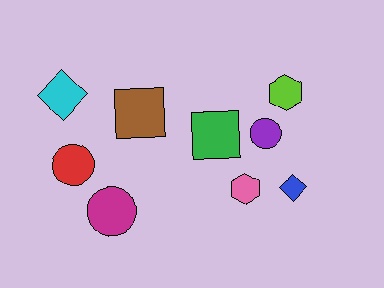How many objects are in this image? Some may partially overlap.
There are 9 objects.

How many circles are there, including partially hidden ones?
There are 3 circles.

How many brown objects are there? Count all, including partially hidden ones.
There is 1 brown object.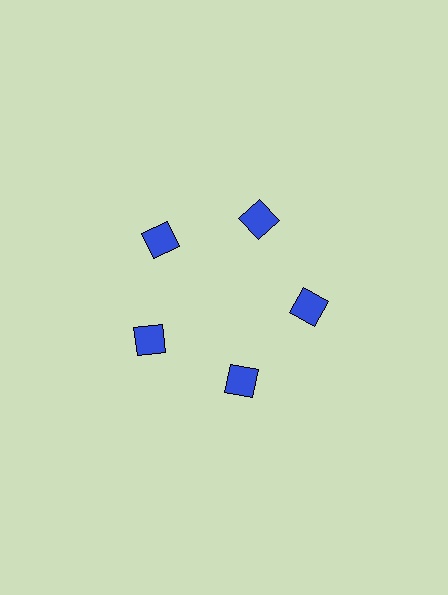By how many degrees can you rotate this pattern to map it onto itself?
The pattern maps onto itself every 72 degrees of rotation.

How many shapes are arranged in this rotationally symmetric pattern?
There are 5 shapes, arranged in 5 groups of 1.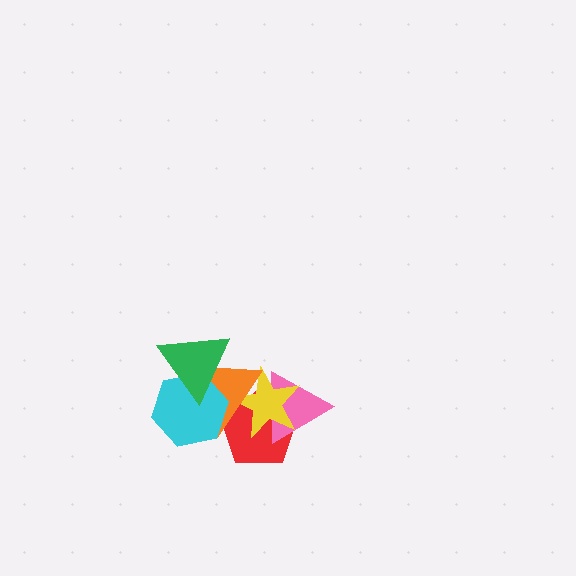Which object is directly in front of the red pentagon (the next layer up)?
The pink triangle is directly in front of the red pentagon.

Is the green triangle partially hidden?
No, no other shape covers it.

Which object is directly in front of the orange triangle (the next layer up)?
The cyan hexagon is directly in front of the orange triangle.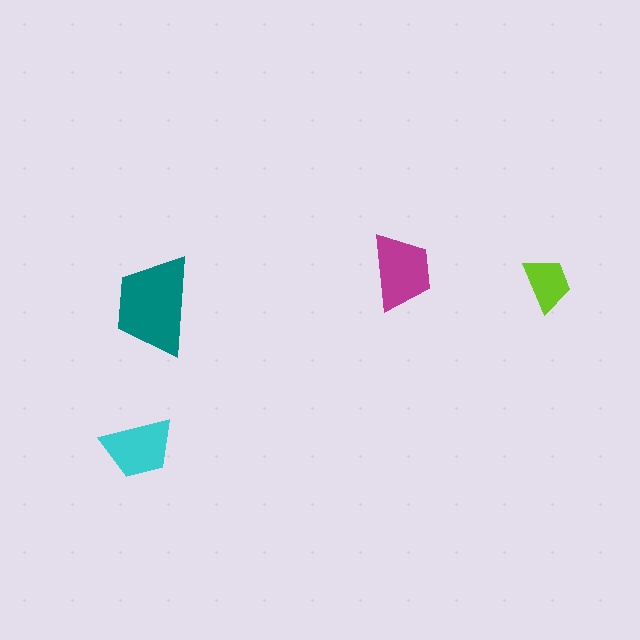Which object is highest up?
The magenta trapezoid is topmost.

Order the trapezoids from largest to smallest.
the teal one, the magenta one, the cyan one, the lime one.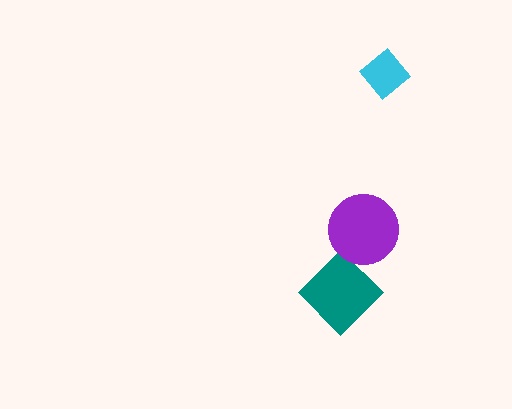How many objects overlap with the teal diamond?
1 object overlaps with the teal diamond.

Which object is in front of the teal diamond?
The purple circle is in front of the teal diamond.